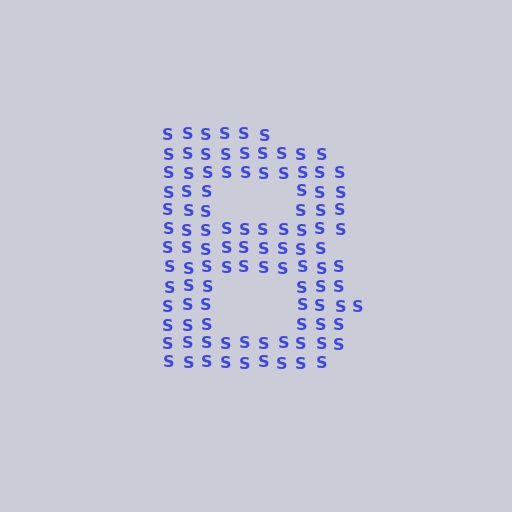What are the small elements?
The small elements are letter S's.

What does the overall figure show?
The overall figure shows the letter B.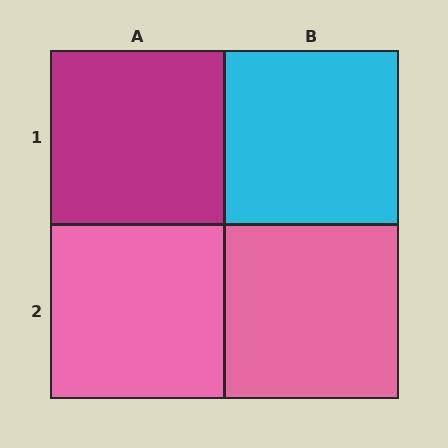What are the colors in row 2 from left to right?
Pink, pink.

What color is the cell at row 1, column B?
Cyan.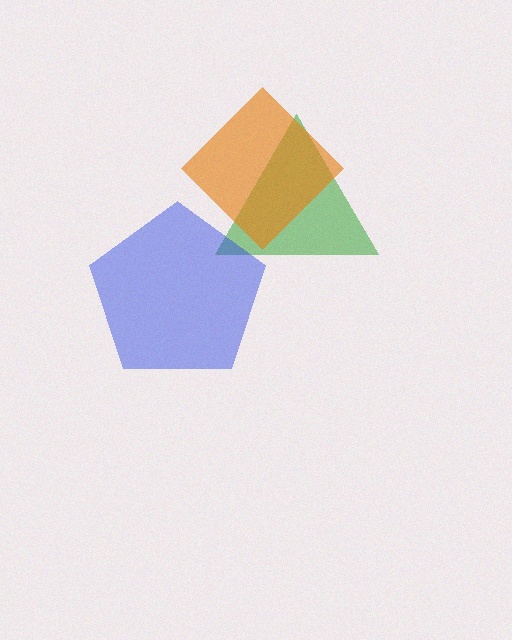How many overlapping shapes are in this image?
There are 3 overlapping shapes in the image.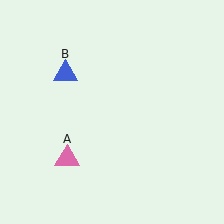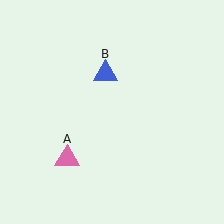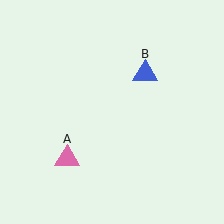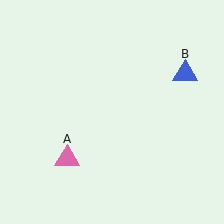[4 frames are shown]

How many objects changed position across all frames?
1 object changed position: blue triangle (object B).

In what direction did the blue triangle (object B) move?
The blue triangle (object B) moved right.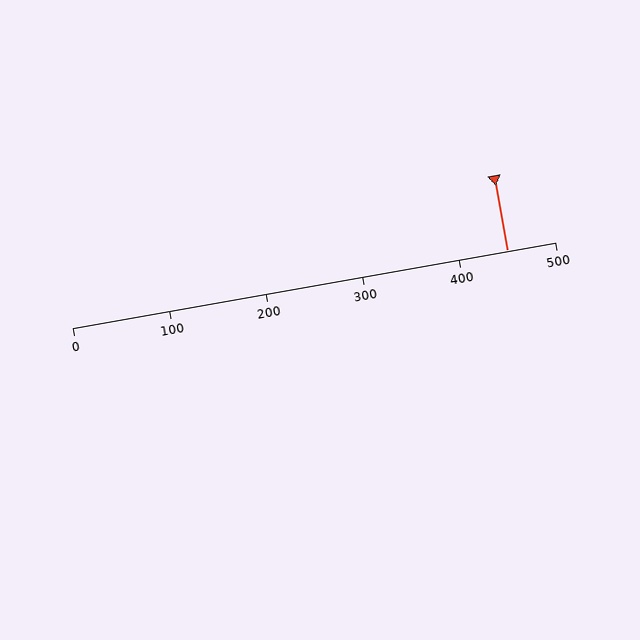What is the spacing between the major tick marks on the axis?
The major ticks are spaced 100 apart.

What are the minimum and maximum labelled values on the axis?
The axis runs from 0 to 500.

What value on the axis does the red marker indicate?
The marker indicates approximately 450.